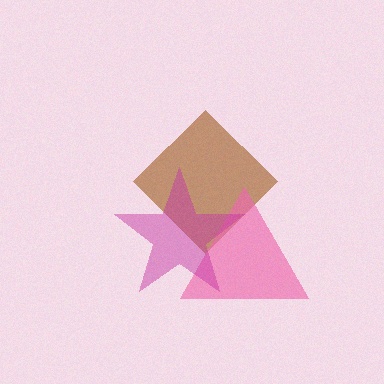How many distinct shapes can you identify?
There are 3 distinct shapes: a brown diamond, a pink triangle, a magenta star.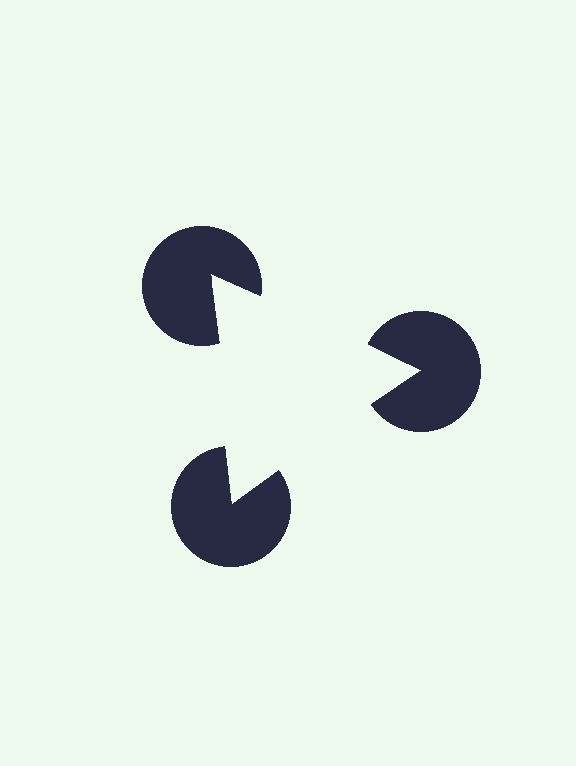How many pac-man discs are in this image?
There are 3 — one at each vertex of the illusory triangle.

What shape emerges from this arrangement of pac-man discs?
An illusory triangle — its edges are inferred from the aligned wedge cuts in the pac-man discs, not physically drawn.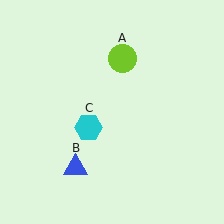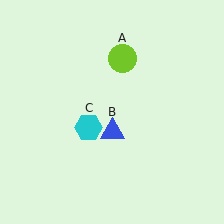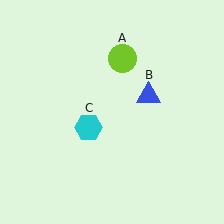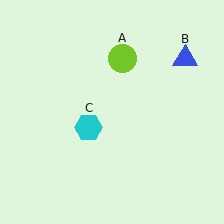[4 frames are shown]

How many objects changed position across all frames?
1 object changed position: blue triangle (object B).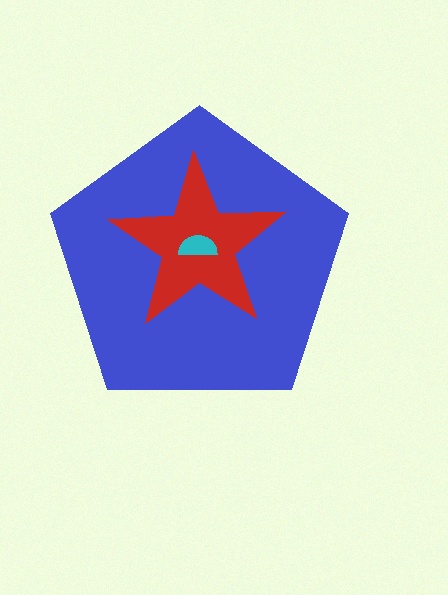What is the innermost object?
The cyan semicircle.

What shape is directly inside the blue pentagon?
The red star.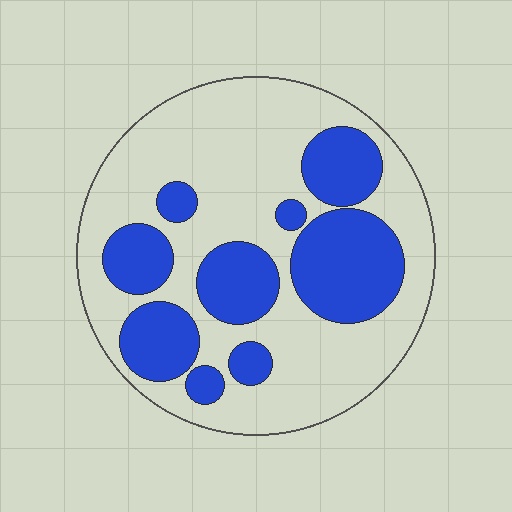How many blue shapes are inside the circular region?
9.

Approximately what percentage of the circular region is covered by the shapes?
Approximately 35%.